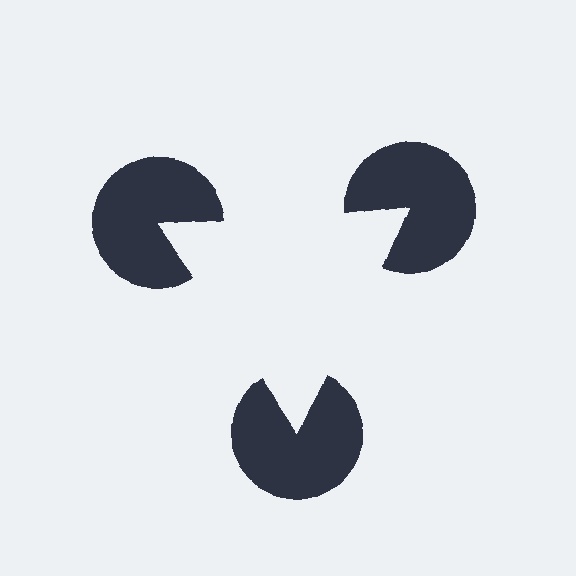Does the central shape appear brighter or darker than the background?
It typically appears slightly brighter than the background, even though no actual brightness change is drawn.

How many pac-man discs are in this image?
There are 3 — one at each vertex of the illusory triangle.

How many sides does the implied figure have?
3 sides.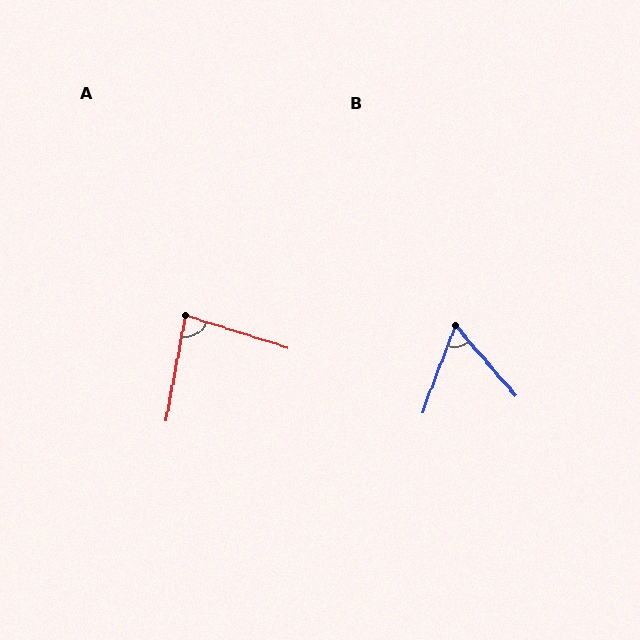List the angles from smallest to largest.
B (61°), A (83°).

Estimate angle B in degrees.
Approximately 61 degrees.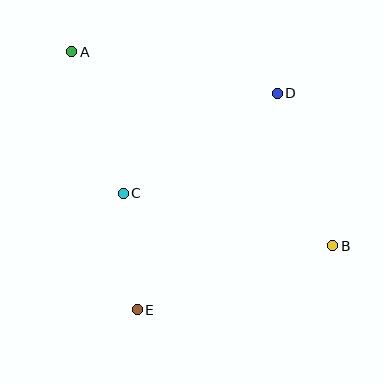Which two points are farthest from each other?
Points A and B are farthest from each other.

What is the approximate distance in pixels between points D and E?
The distance between D and E is approximately 258 pixels.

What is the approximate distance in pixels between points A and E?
The distance between A and E is approximately 266 pixels.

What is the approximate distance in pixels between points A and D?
The distance between A and D is approximately 210 pixels.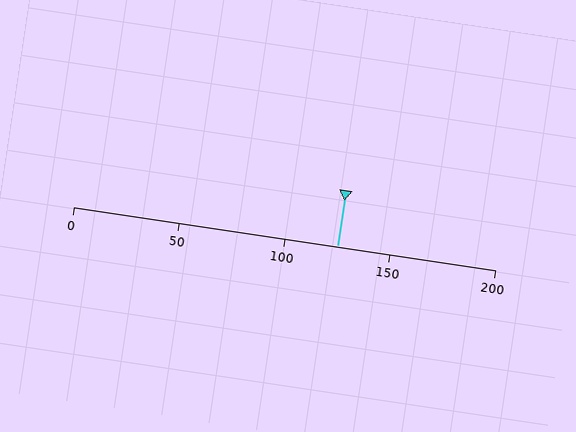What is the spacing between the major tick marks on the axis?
The major ticks are spaced 50 apart.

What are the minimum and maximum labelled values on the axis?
The axis runs from 0 to 200.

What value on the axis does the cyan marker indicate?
The marker indicates approximately 125.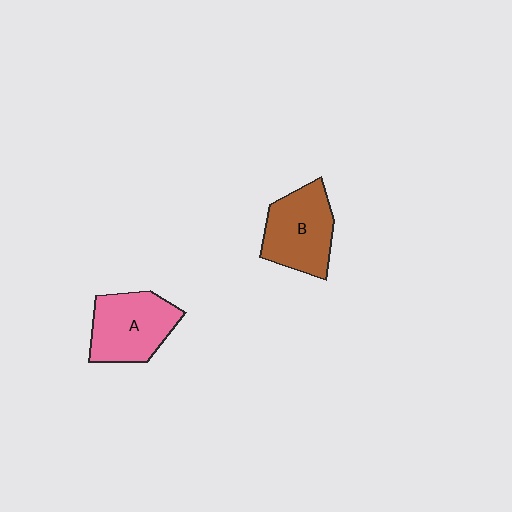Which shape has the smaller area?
Shape B (brown).